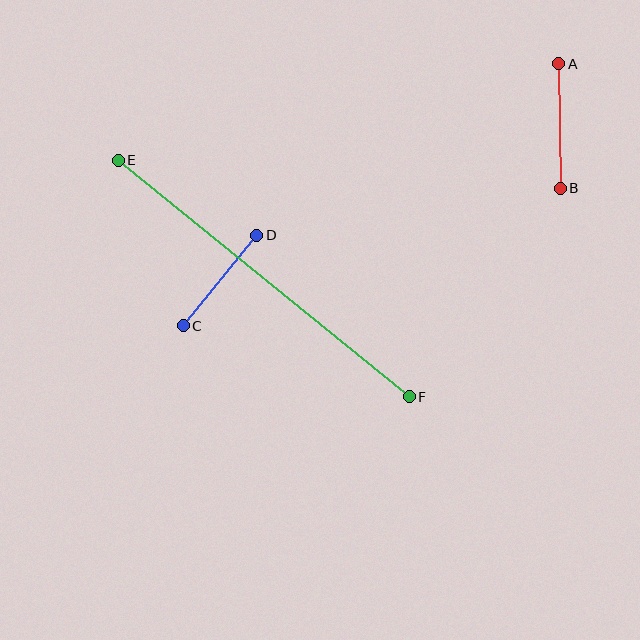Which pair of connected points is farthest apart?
Points E and F are farthest apart.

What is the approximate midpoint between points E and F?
The midpoint is at approximately (264, 279) pixels.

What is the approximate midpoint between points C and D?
The midpoint is at approximately (220, 281) pixels.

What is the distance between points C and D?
The distance is approximately 117 pixels.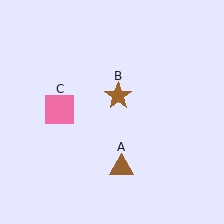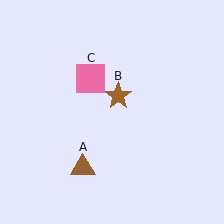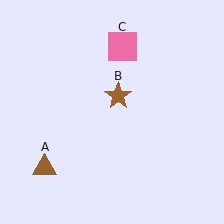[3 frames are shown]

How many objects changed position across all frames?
2 objects changed position: brown triangle (object A), pink square (object C).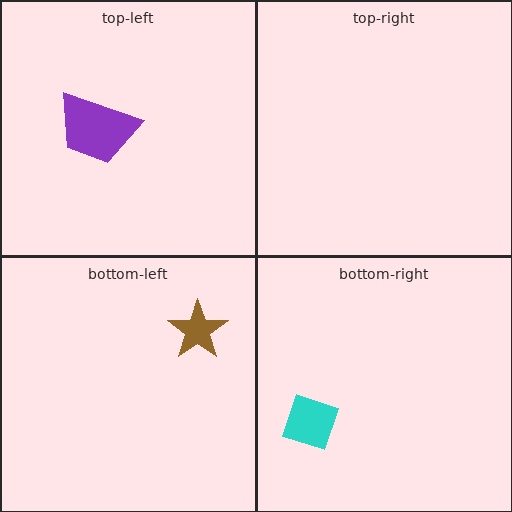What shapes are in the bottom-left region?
The brown star.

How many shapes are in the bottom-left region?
1.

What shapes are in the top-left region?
The purple trapezoid.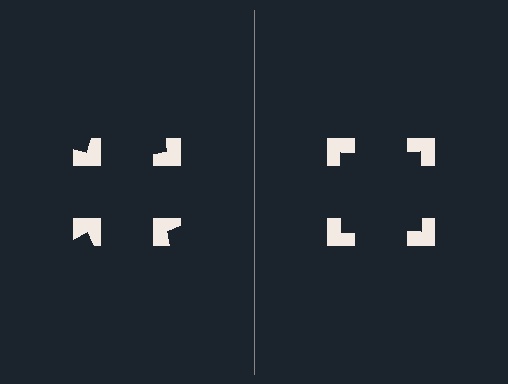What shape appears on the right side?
An illusory square.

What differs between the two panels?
The notched squares are positioned identically on both sides; only the wedge orientations differ. On the right they align to a square; on the left they are misaligned.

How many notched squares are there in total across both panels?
8 — 4 on each side.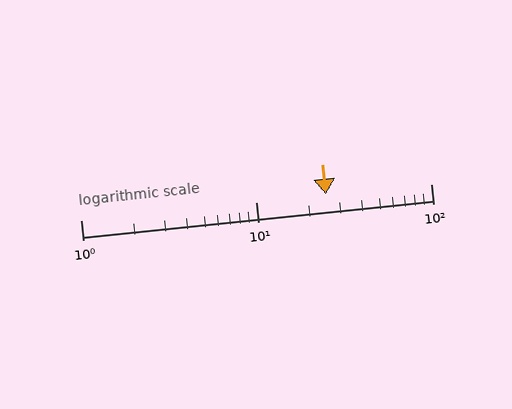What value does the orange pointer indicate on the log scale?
The pointer indicates approximately 25.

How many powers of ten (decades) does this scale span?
The scale spans 2 decades, from 1 to 100.